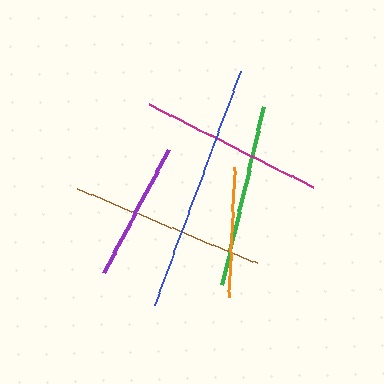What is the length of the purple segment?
The purple segment is approximately 139 pixels long.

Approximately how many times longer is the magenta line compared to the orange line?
The magenta line is approximately 1.4 times the length of the orange line.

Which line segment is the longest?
The blue line is the longest at approximately 249 pixels.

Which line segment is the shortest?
The orange line is the shortest at approximately 130 pixels.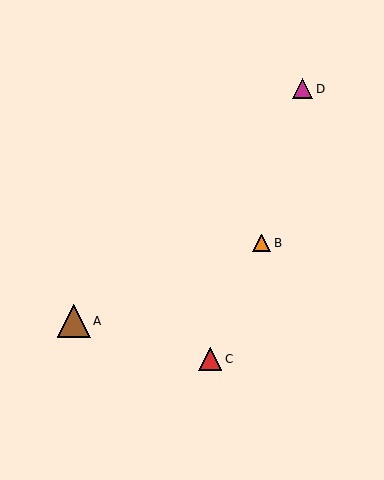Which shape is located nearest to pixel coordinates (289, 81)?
The magenta triangle (labeled D) at (302, 89) is nearest to that location.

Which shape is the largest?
The brown triangle (labeled A) is the largest.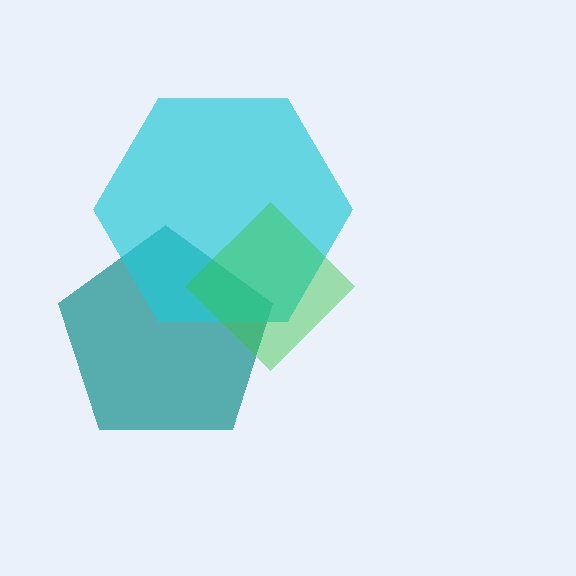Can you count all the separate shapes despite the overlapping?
Yes, there are 3 separate shapes.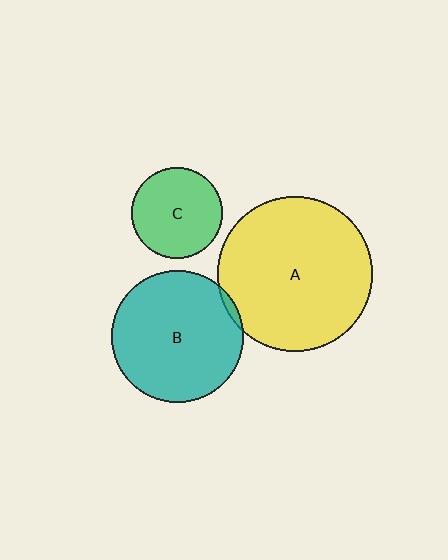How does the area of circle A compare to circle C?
Approximately 2.9 times.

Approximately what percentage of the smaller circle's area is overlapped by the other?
Approximately 5%.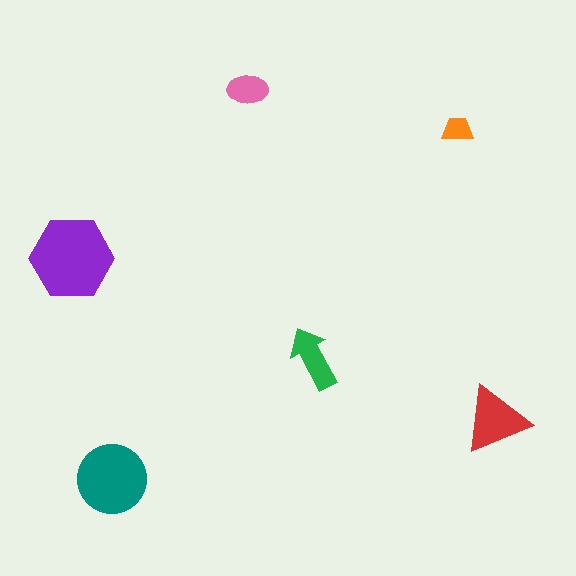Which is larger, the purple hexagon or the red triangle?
The purple hexagon.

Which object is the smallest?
The orange trapezoid.